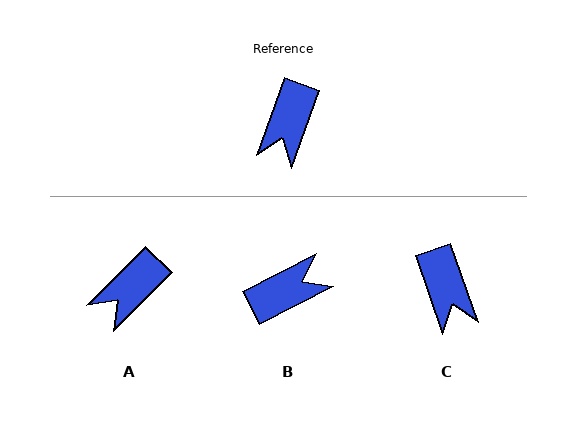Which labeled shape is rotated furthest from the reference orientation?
B, about 138 degrees away.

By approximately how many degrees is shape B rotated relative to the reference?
Approximately 138 degrees counter-clockwise.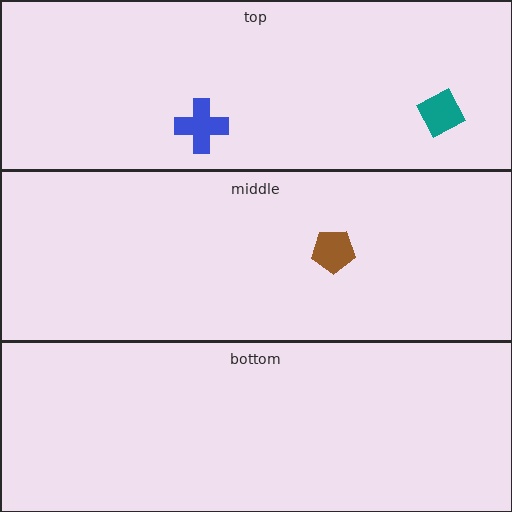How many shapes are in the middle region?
1.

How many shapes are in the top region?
2.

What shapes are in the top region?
The teal diamond, the blue cross.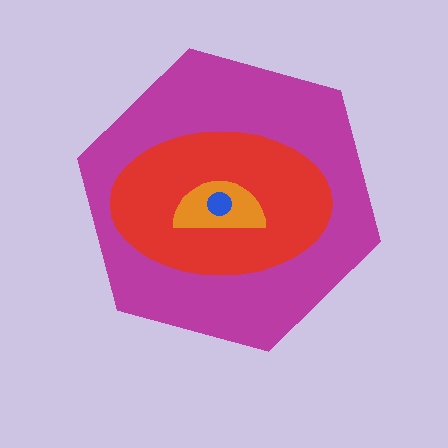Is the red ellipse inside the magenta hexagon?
Yes.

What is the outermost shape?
The magenta hexagon.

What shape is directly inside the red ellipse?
The orange semicircle.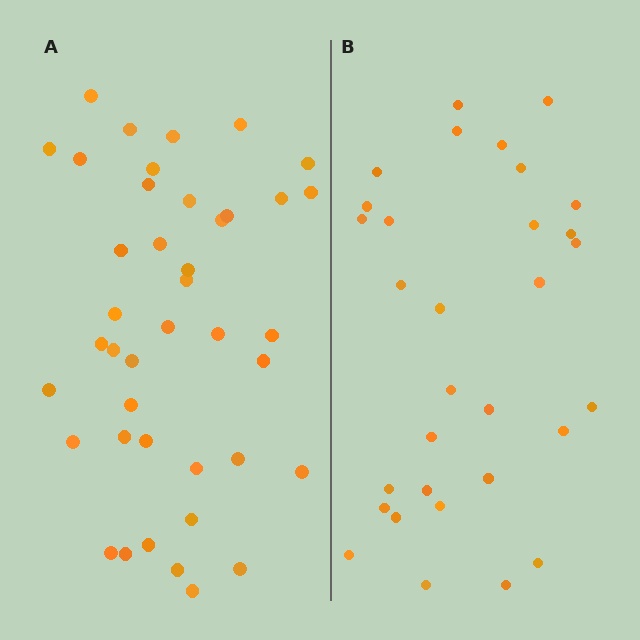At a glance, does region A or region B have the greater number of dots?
Region A (the left region) has more dots.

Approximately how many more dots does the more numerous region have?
Region A has roughly 10 or so more dots than region B.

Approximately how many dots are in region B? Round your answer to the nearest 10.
About 30 dots. (The exact count is 31, which rounds to 30.)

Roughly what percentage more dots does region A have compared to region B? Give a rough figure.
About 30% more.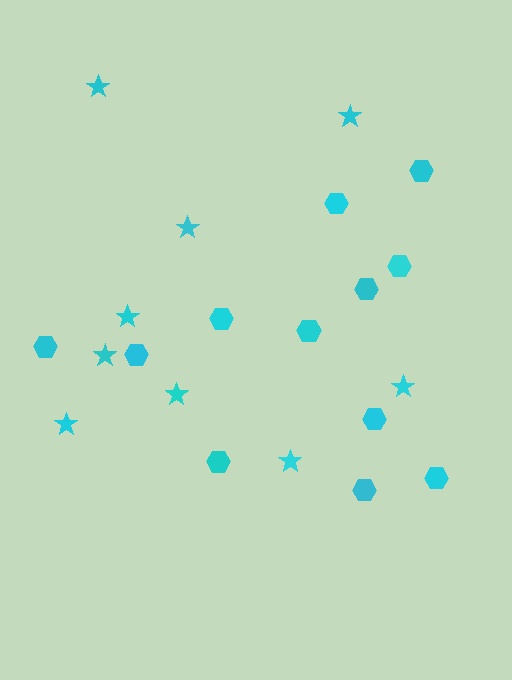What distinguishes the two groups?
There are 2 groups: one group of hexagons (12) and one group of stars (9).